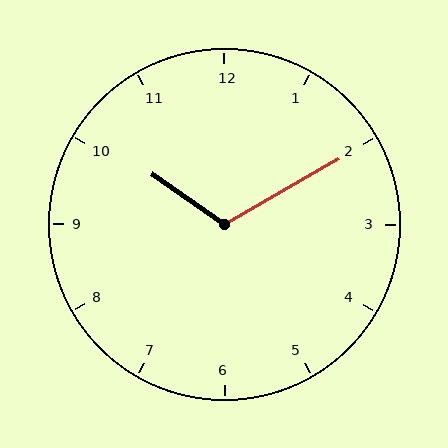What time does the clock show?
10:10.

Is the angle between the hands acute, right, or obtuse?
It is obtuse.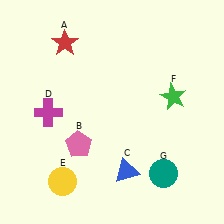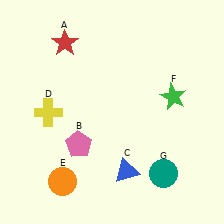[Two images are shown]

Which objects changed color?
D changed from magenta to yellow. E changed from yellow to orange.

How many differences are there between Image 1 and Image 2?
There are 2 differences between the two images.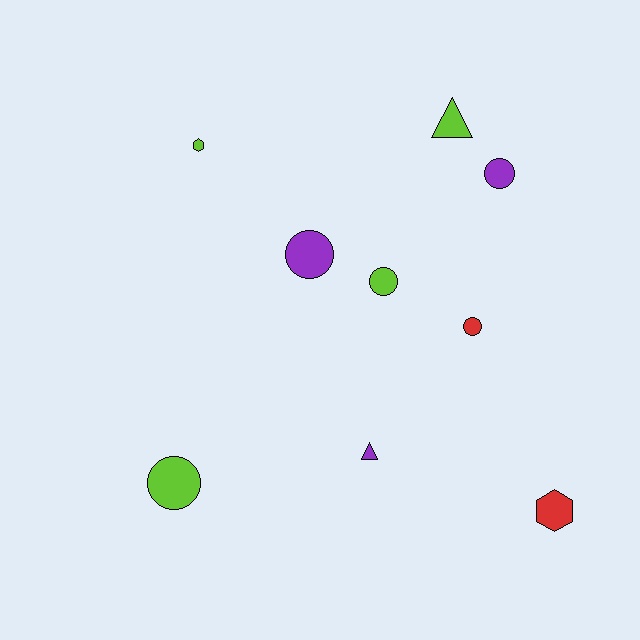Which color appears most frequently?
Lime, with 4 objects.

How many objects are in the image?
There are 9 objects.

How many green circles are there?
There are no green circles.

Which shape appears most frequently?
Circle, with 5 objects.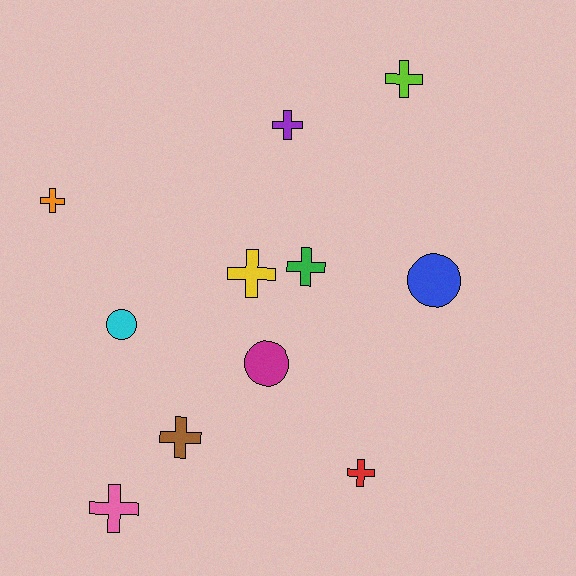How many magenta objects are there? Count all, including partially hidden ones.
There is 1 magenta object.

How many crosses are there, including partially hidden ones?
There are 8 crosses.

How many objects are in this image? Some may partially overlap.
There are 11 objects.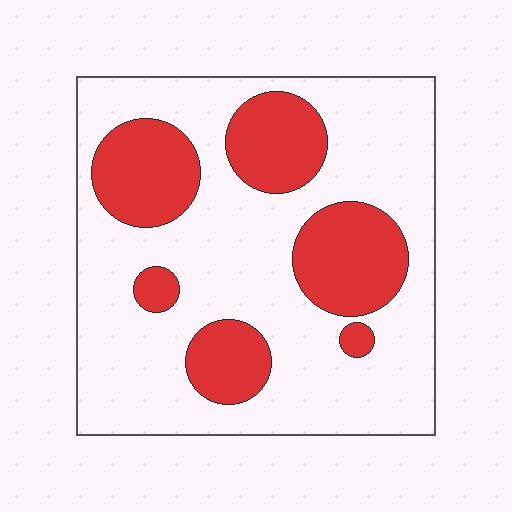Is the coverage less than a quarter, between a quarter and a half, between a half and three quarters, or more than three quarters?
Between a quarter and a half.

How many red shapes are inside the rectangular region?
6.